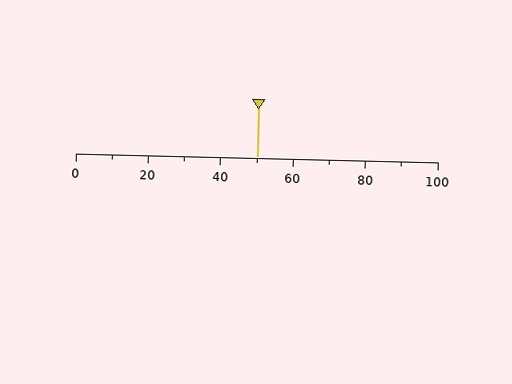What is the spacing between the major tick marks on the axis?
The major ticks are spaced 20 apart.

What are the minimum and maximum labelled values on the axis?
The axis runs from 0 to 100.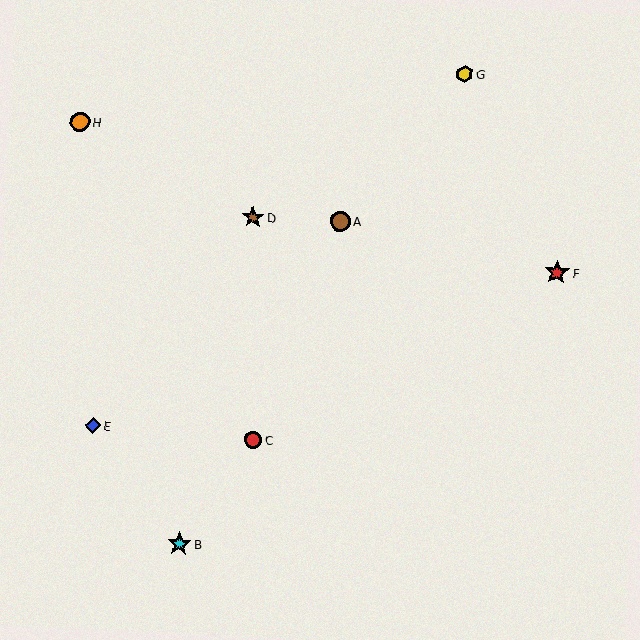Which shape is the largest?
The red star (labeled F) is the largest.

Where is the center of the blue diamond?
The center of the blue diamond is at (93, 425).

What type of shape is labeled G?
Shape G is a yellow hexagon.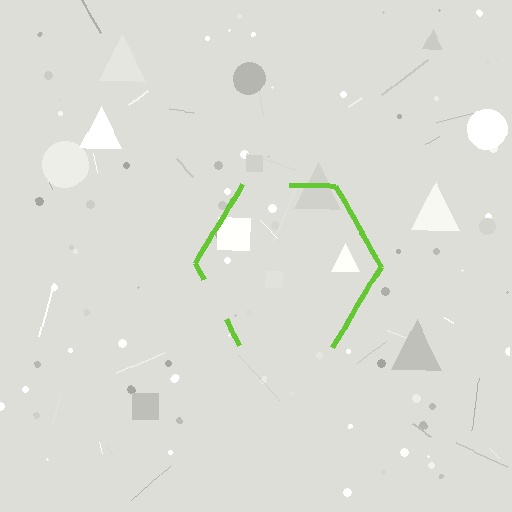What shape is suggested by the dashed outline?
The dashed outline suggests a hexagon.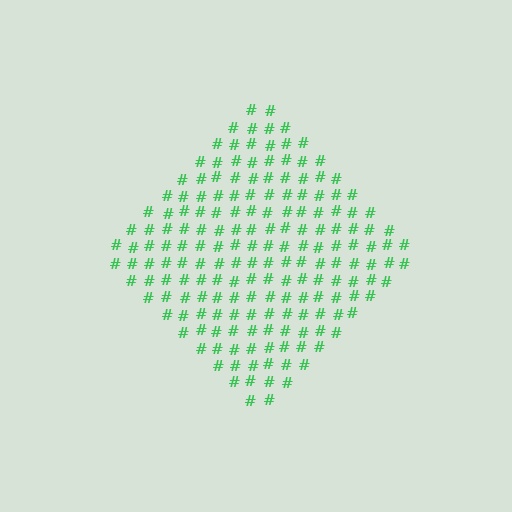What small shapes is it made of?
It is made of small hash symbols.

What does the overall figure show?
The overall figure shows a diamond.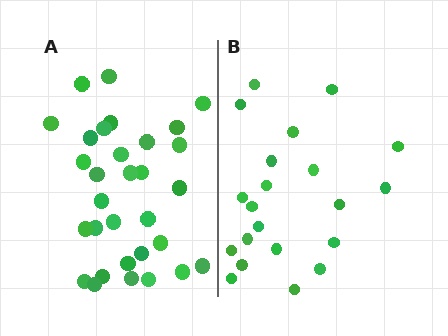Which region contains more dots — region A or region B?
Region A (the left region) has more dots.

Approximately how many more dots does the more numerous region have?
Region A has roughly 10 or so more dots than region B.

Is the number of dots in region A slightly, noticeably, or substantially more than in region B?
Region A has substantially more. The ratio is roughly 1.5 to 1.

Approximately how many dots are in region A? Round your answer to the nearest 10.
About 30 dots. (The exact count is 31, which rounds to 30.)